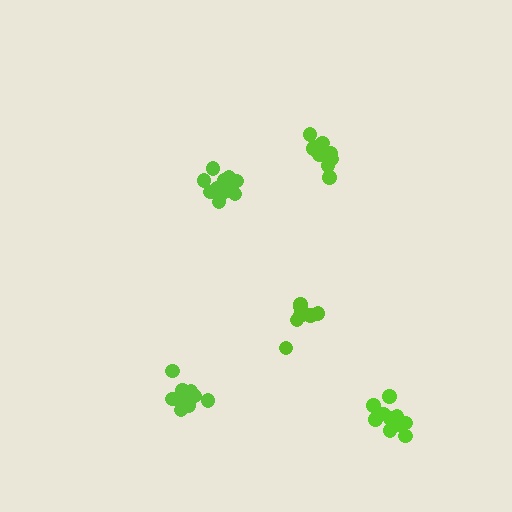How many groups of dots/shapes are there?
There are 5 groups.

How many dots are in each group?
Group 1: 11 dots, Group 2: 11 dots, Group 3: 8 dots, Group 4: 12 dots, Group 5: 12 dots (54 total).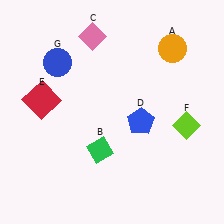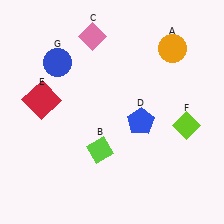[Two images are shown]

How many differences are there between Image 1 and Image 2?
There is 1 difference between the two images.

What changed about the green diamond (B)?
In Image 1, B is green. In Image 2, it changed to lime.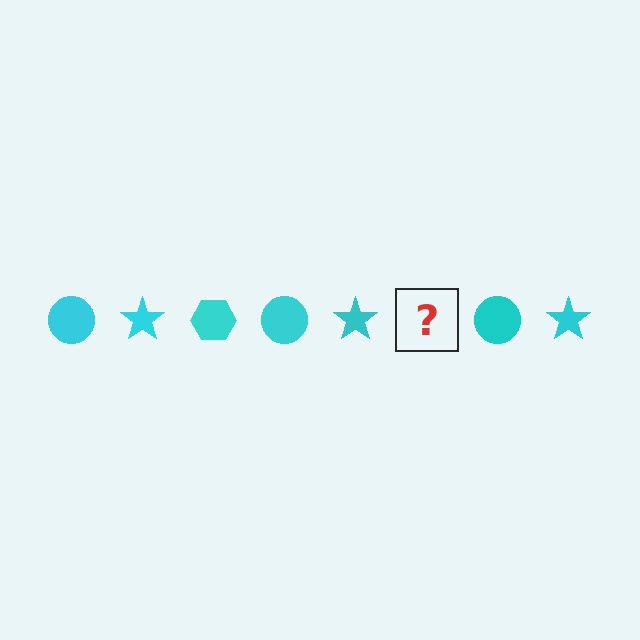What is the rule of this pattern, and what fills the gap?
The rule is that the pattern cycles through circle, star, hexagon shapes in cyan. The gap should be filled with a cyan hexagon.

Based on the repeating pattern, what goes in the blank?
The blank should be a cyan hexagon.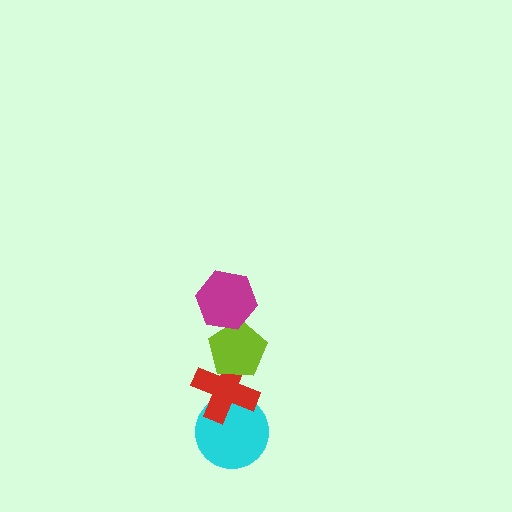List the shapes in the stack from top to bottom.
From top to bottom: the magenta hexagon, the lime pentagon, the red cross, the cyan circle.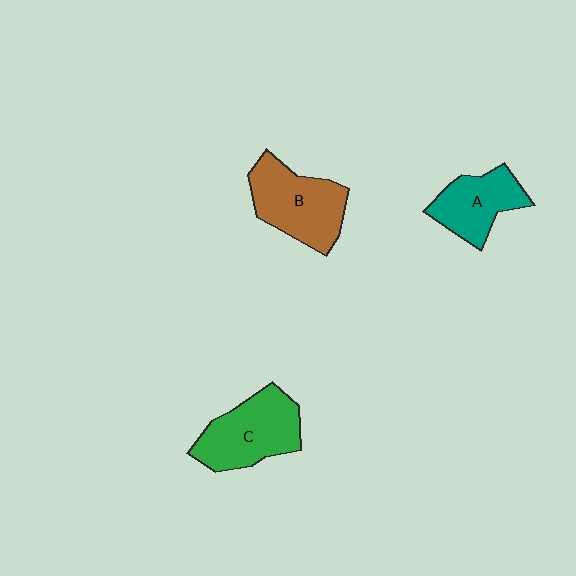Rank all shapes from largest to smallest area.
From largest to smallest: B (brown), C (green), A (teal).